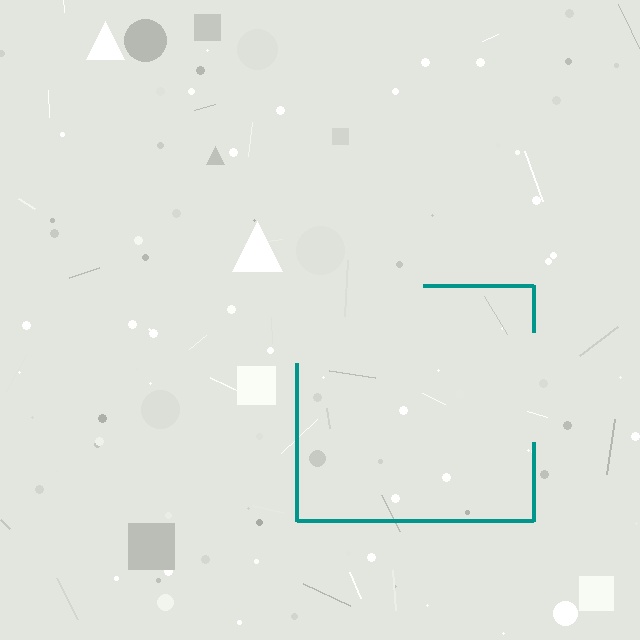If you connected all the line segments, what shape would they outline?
They would outline a square.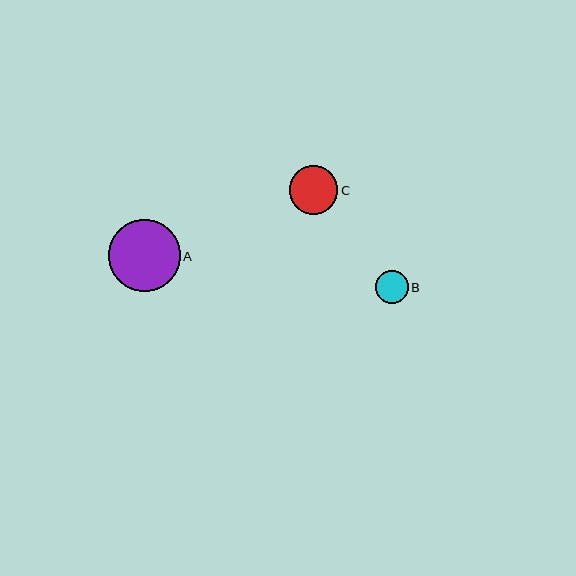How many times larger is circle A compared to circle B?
Circle A is approximately 2.2 times the size of circle B.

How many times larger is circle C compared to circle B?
Circle C is approximately 1.5 times the size of circle B.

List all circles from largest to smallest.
From largest to smallest: A, C, B.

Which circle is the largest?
Circle A is the largest with a size of approximately 72 pixels.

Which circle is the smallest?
Circle B is the smallest with a size of approximately 33 pixels.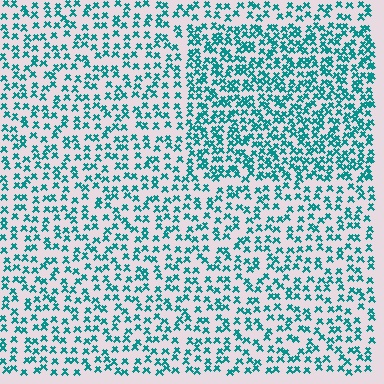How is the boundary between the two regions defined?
The boundary is defined by a change in element density (approximately 1.7x ratio). All elements are the same color, size, and shape.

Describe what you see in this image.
The image contains small teal elements arranged at two different densities. A rectangle-shaped region is visible where the elements are more densely packed than the surrounding area.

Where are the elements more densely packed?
The elements are more densely packed inside the rectangle boundary.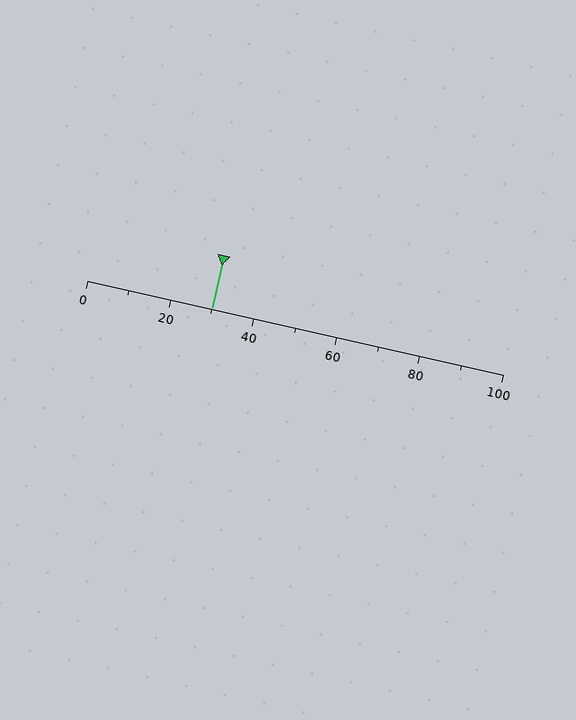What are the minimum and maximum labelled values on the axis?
The axis runs from 0 to 100.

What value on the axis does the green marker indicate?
The marker indicates approximately 30.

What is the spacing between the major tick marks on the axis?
The major ticks are spaced 20 apart.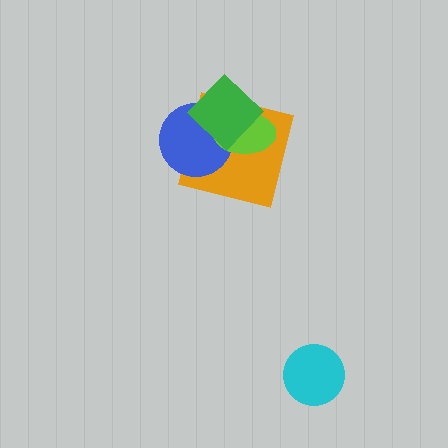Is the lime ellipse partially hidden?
Yes, it is partially covered by another shape.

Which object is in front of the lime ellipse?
The green diamond is in front of the lime ellipse.